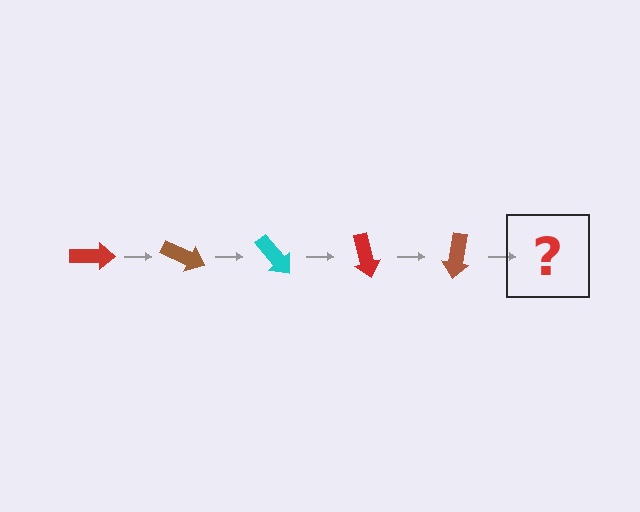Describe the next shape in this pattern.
It should be a cyan arrow, rotated 125 degrees from the start.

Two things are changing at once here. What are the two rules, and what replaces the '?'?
The two rules are that it rotates 25 degrees each step and the color cycles through red, brown, and cyan. The '?' should be a cyan arrow, rotated 125 degrees from the start.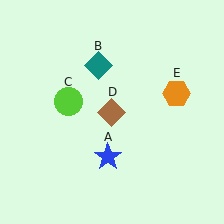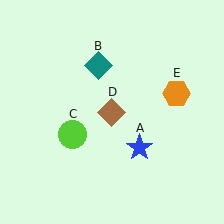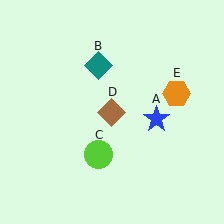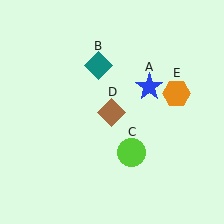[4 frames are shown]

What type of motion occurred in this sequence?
The blue star (object A), lime circle (object C) rotated counterclockwise around the center of the scene.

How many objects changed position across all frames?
2 objects changed position: blue star (object A), lime circle (object C).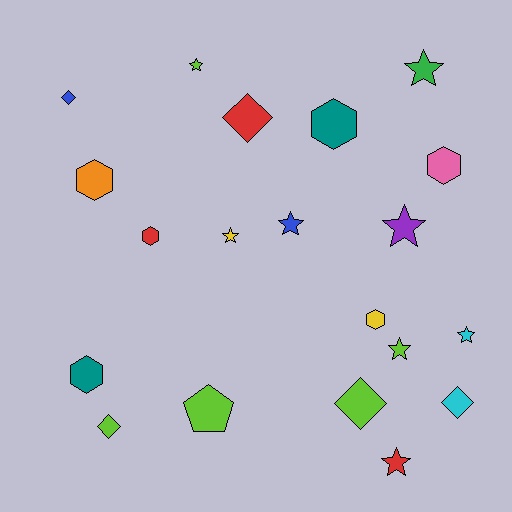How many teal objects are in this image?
There are 2 teal objects.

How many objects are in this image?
There are 20 objects.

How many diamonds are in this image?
There are 5 diamonds.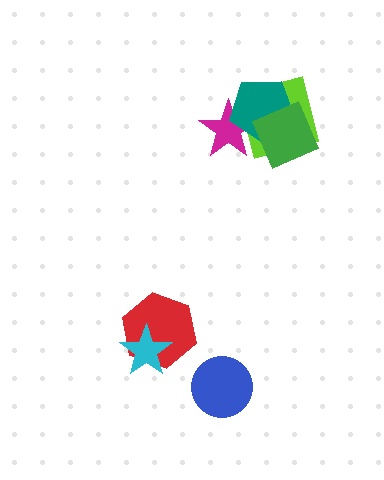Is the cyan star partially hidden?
No, no other shape covers it.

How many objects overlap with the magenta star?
2 objects overlap with the magenta star.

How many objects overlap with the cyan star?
1 object overlaps with the cyan star.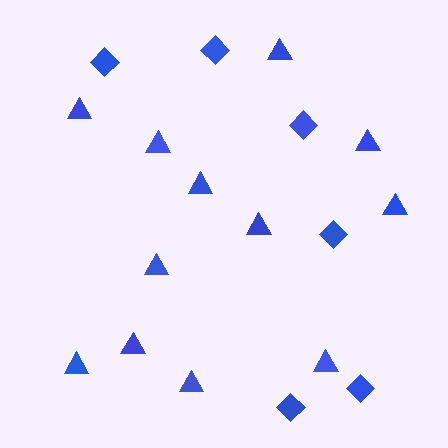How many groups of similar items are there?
There are 2 groups: one group of triangles (12) and one group of diamonds (6).